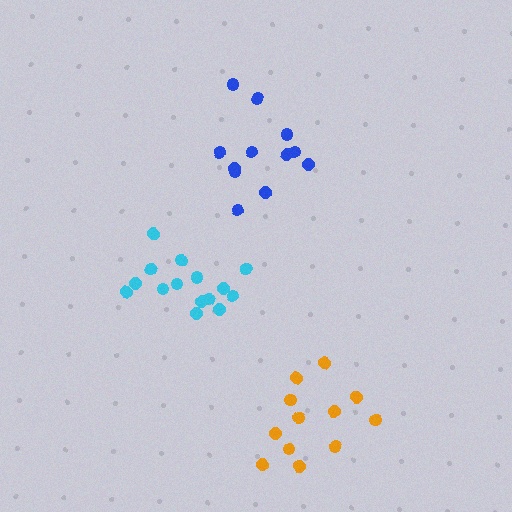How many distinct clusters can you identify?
There are 3 distinct clusters.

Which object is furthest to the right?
The orange cluster is rightmost.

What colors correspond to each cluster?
The clusters are colored: orange, cyan, blue.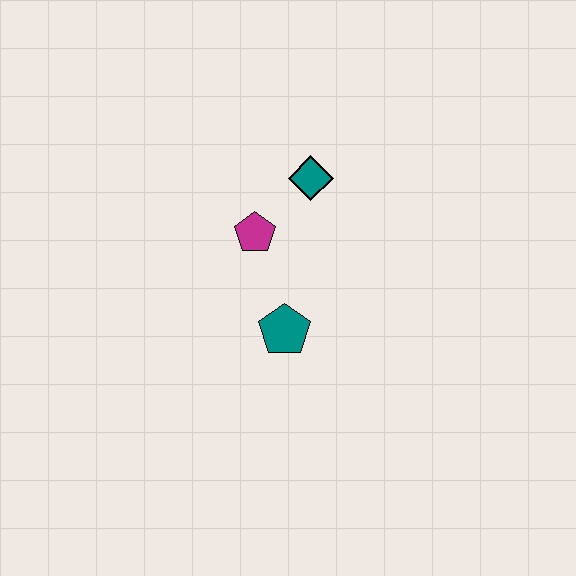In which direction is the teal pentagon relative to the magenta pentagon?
The teal pentagon is below the magenta pentagon.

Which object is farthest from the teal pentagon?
The teal diamond is farthest from the teal pentagon.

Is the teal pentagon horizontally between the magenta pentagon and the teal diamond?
Yes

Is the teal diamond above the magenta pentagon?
Yes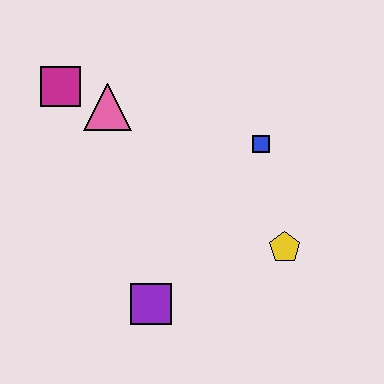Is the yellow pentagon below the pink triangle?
Yes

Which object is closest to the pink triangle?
The magenta square is closest to the pink triangle.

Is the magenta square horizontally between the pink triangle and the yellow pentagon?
No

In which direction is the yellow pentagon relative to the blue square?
The yellow pentagon is below the blue square.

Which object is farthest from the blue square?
The magenta square is farthest from the blue square.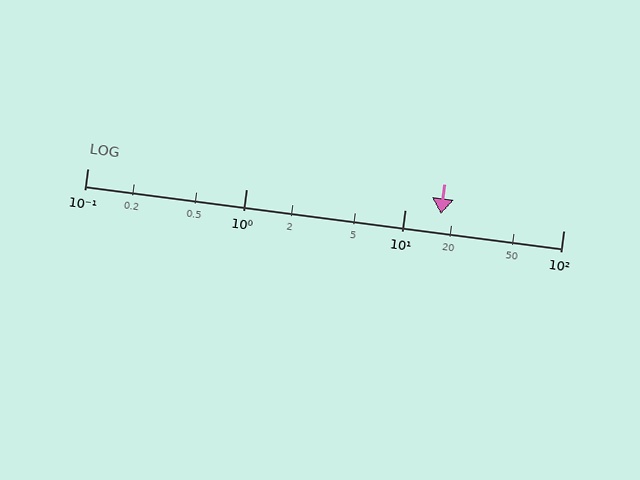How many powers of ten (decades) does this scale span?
The scale spans 3 decades, from 0.1 to 100.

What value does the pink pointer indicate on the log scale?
The pointer indicates approximately 17.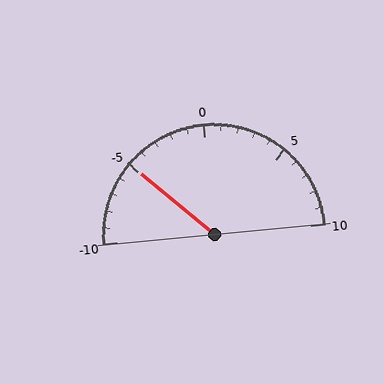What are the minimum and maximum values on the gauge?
The gauge ranges from -10 to 10.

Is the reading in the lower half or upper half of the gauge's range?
The reading is in the lower half of the range (-10 to 10).